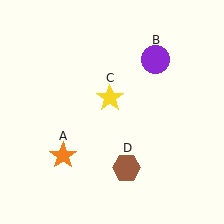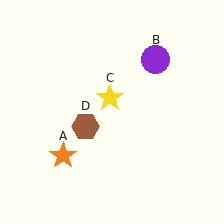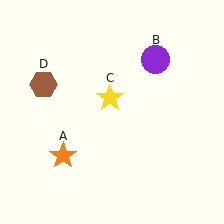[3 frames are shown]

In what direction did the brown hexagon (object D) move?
The brown hexagon (object D) moved up and to the left.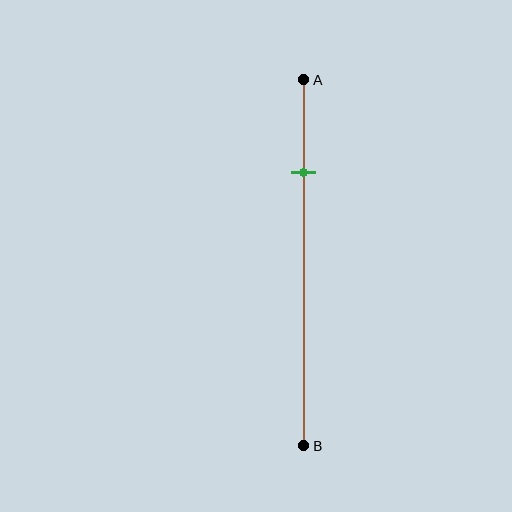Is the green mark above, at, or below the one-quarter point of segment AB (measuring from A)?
The green mark is approximately at the one-quarter point of segment AB.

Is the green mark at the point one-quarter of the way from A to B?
Yes, the mark is approximately at the one-quarter point.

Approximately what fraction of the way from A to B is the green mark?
The green mark is approximately 25% of the way from A to B.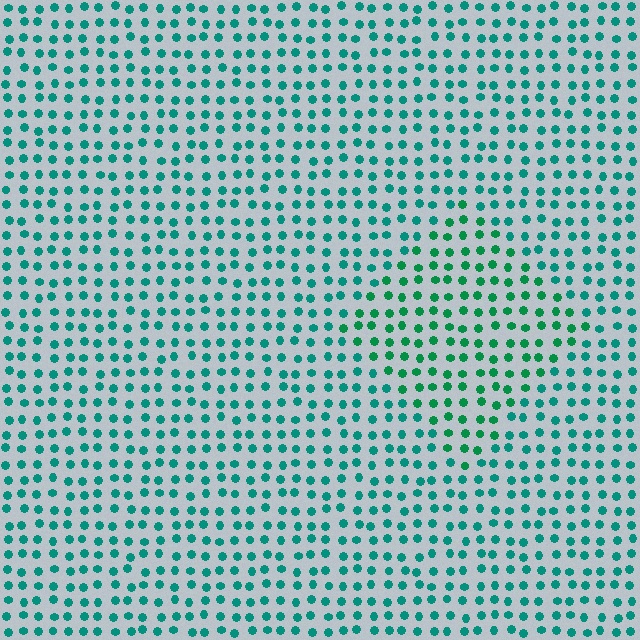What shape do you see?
I see a diamond.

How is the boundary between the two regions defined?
The boundary is defined purely by a slight shift in hue (about 24 degrees). Spacing, size, and orientation are identical on both sides.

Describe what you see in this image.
The image is filled with small teal elements in a uniform arrangement. A diamond-shaped region is visible where the elements are tinted to a slightly different hue, forming a subtle color boundary.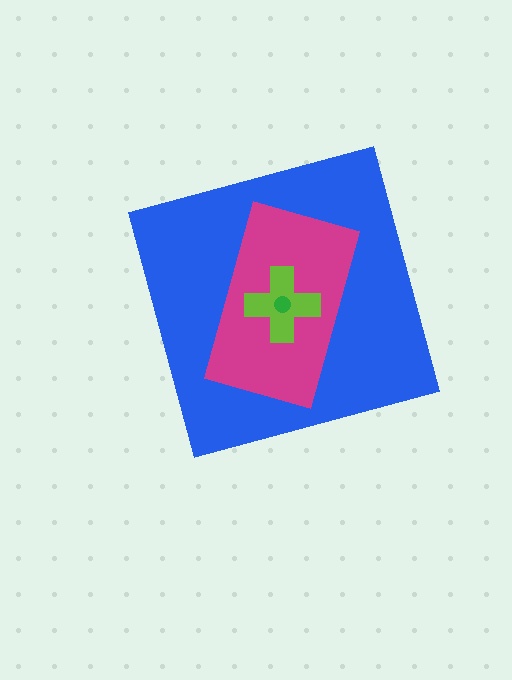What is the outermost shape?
The blue diamond.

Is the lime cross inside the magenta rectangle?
Yes.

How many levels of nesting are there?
4.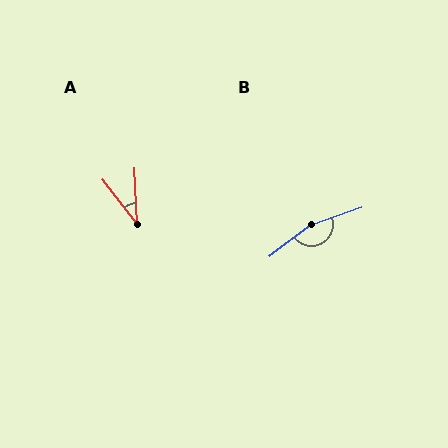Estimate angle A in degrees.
Approximately 35 degrees.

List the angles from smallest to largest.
A (35°), B (161°).